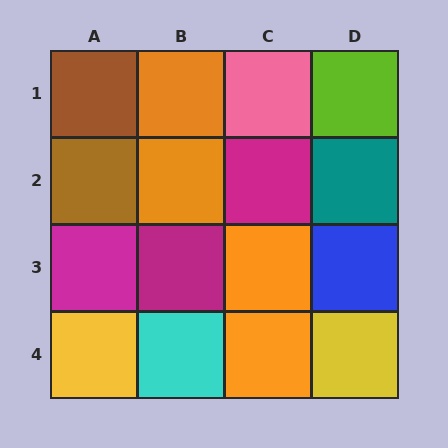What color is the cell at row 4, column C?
Orange.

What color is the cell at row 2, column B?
Orange.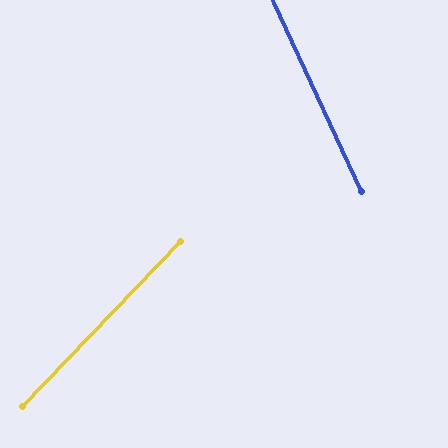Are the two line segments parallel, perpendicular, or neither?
Neither parallel nor perpendicular — they differ by about 68°.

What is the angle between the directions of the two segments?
Approximately 68 degrees.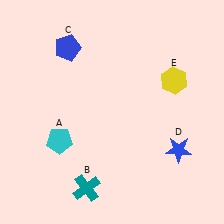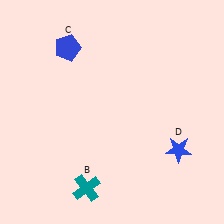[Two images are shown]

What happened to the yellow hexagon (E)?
The yellow hexagon (E) was removed in Image 2. It was in the top-right area of Image 1.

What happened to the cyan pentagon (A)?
The cyan pentagon (A) was removed in Image 2. It was in the bottom-left area of Image 1.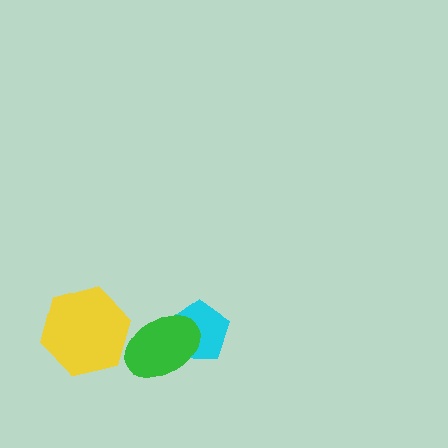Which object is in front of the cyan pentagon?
The green ellipse is in front of the cyan pentagon.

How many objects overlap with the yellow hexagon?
1 object overlaps with the yellow hexagon.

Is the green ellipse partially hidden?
Yes, it is partially covered by another shape.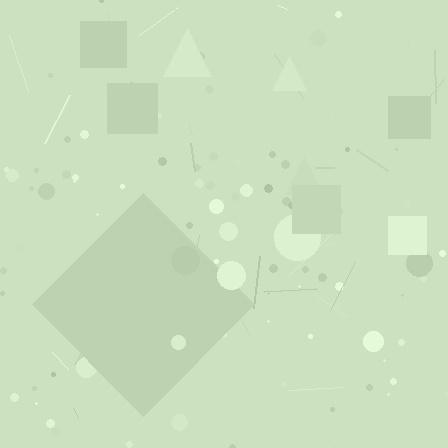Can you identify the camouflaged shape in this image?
The camouflaged shape is a diamond.